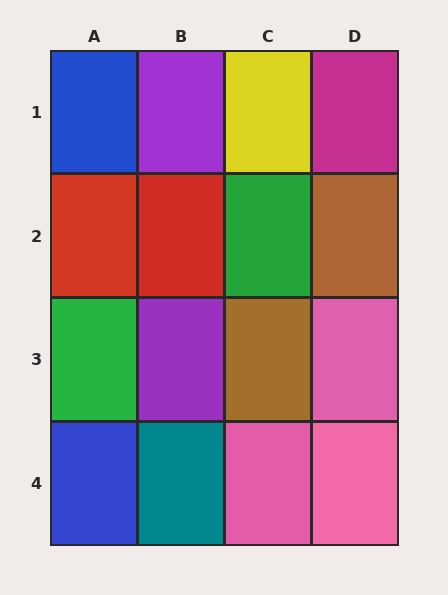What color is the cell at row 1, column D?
Magenta.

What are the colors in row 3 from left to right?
Green, purple, brown, pink.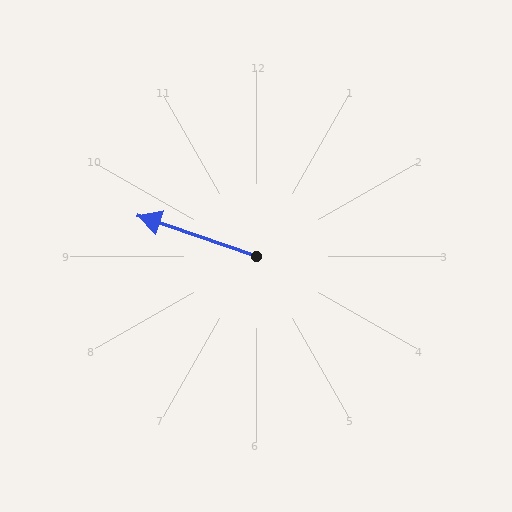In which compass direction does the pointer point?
West.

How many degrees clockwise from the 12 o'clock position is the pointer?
Approximately 289 degrees.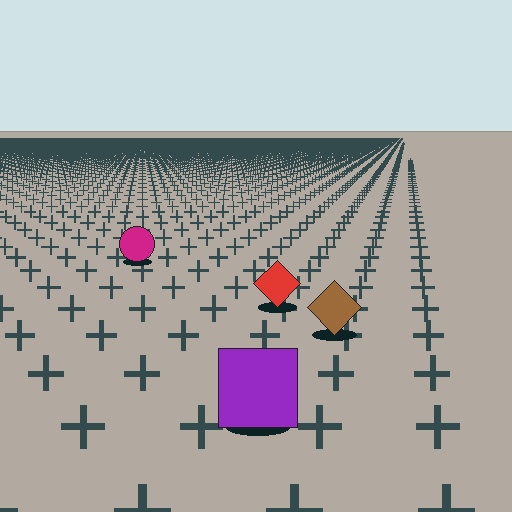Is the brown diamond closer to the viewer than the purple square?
No. The purple square is closer — you can tell from the texture gradient: the ground texture is coarser near it.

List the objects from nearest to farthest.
From nearest to farthest: the purple square, the brown diamond, the red diamond, the magenta circle.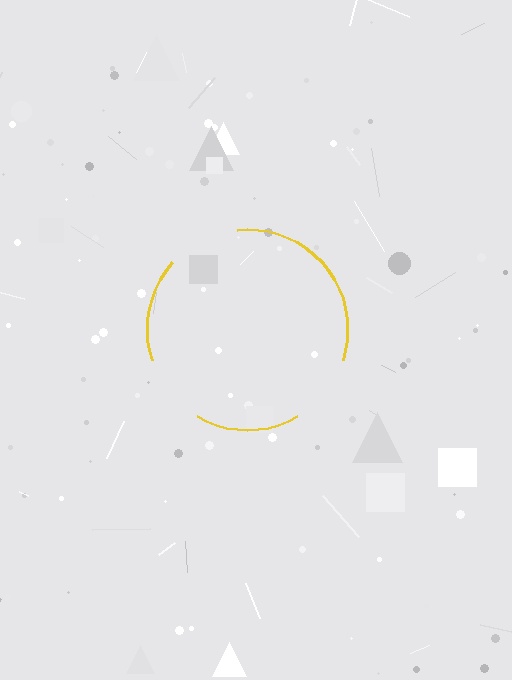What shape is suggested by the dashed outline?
The dashed outline suggests a circle.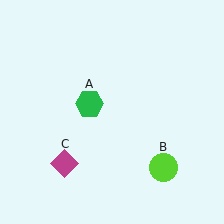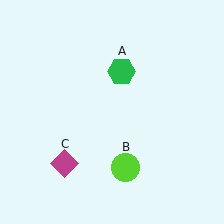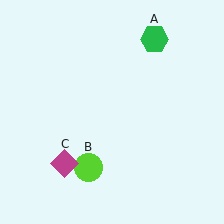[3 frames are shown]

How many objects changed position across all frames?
2 objects changed position: green hexagon (object A), lime circle (object B).